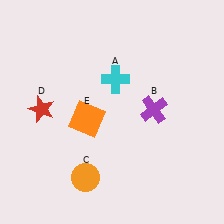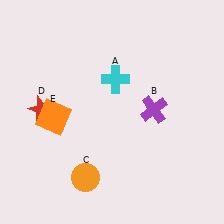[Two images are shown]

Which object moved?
The orange square (E) moved left.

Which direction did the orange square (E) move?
The orange square (E) moved left.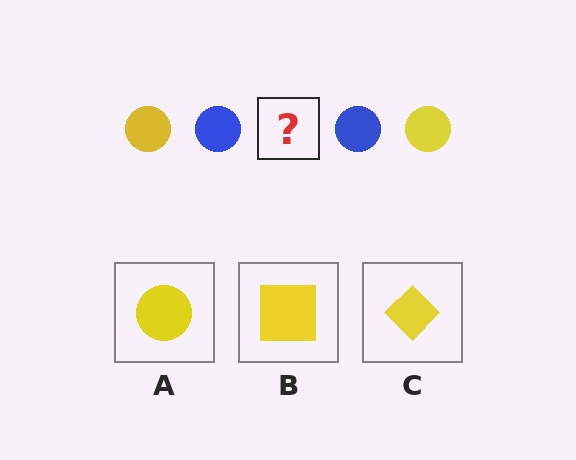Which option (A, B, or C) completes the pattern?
A.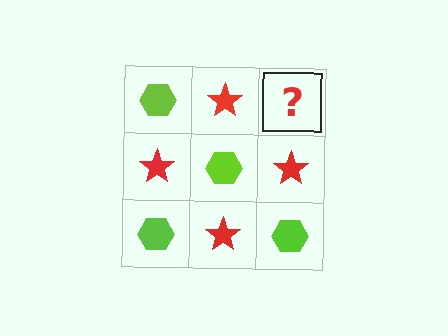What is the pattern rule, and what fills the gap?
The rule is that it alternates lime hexagon and red star in a checkerboard pattern. The gap should be filled with a lime hexagon.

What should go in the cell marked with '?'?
The missing cell should contain a lime hexagon.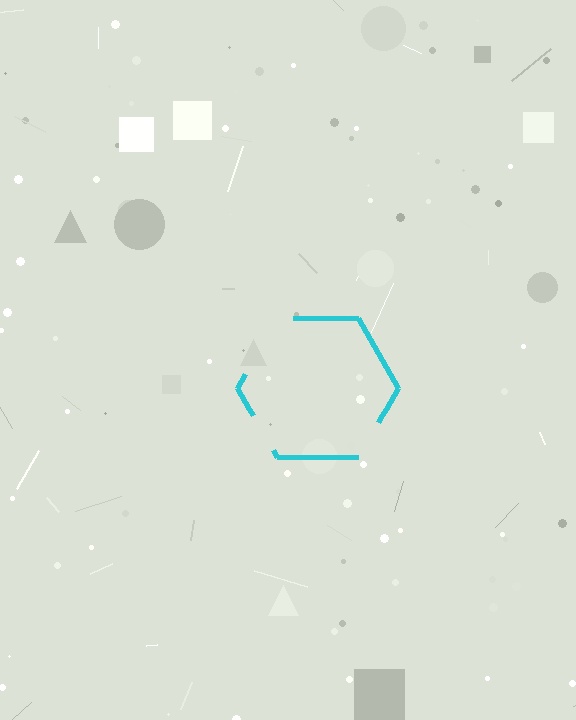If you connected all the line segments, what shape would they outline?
They would outline a hexagon.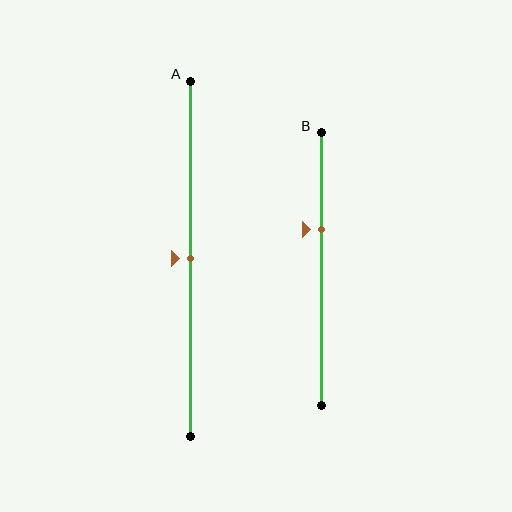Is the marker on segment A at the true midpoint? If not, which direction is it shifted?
Yes, the marker on segment A is at the true midpoint.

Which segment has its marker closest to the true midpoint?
Segment A has its marker closest to the true midpoint.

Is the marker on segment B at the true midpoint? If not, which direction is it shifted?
No, the marker on segment B is shifted upward by about 14% of the segment length.